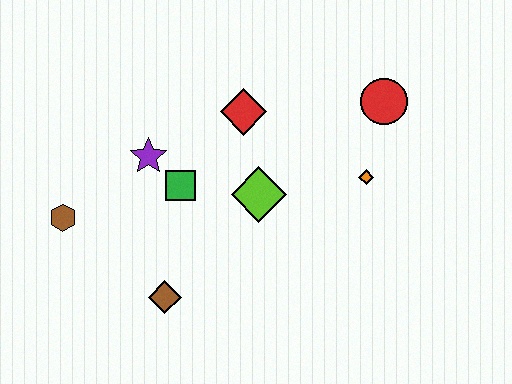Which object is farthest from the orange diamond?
The brown hexagon is farthest from the orange diamond.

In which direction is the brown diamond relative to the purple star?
The brown diamond is below the purple star.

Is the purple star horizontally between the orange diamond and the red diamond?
No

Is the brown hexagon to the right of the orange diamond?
No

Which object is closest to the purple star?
The green square is closest to the purple star.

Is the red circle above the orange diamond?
Yes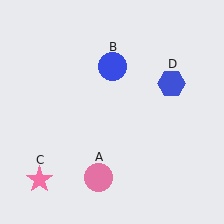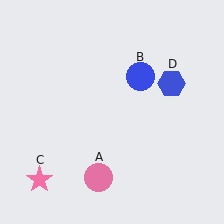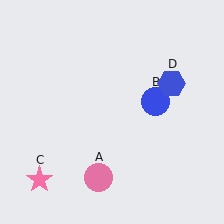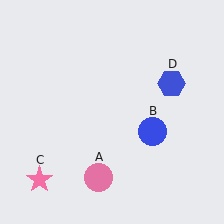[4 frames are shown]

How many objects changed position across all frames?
1 object changed position: blue circle (object B).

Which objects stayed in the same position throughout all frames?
Pink circle (object A) and pink star (object C) and blue hexagon (object D) remained stationary.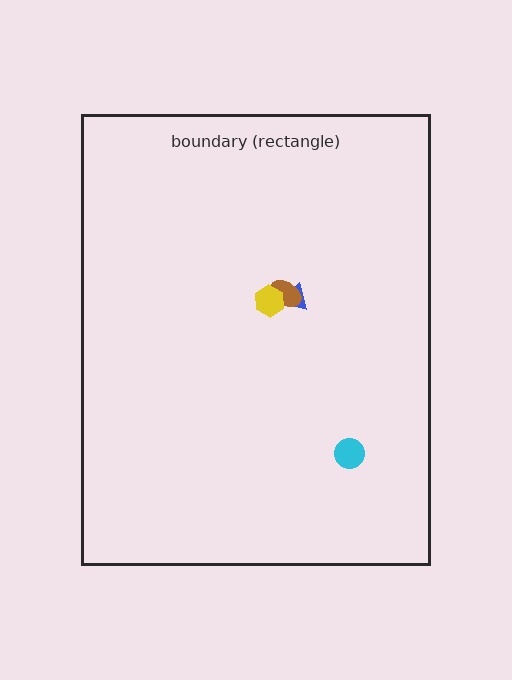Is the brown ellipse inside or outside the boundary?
Inside.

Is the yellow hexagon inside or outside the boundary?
Inside.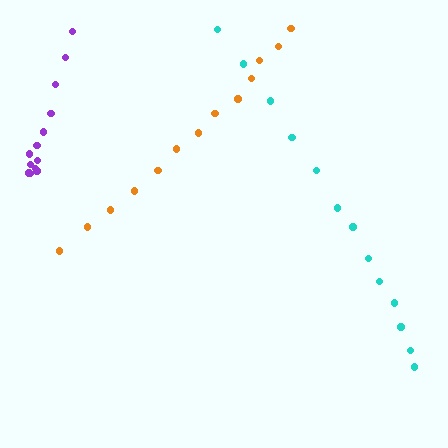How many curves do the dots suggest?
There are 3 distinct paths.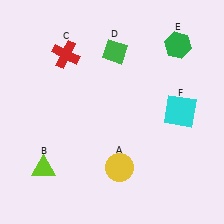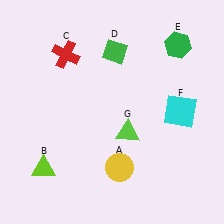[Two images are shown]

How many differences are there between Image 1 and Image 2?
There is 1 difference between the two images.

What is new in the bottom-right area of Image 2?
A lime triangle (G) was added in the bottom-right area of Image 2.